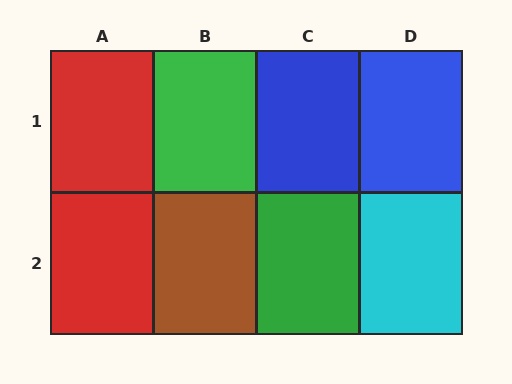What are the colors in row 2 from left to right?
Red, brown, green, cyan.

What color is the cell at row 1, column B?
Green.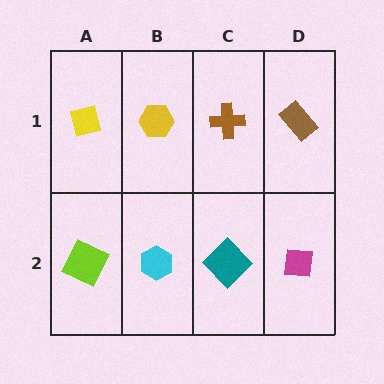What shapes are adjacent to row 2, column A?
A yellow square (row 1, column A), a cyan hexagon (row 2, column B).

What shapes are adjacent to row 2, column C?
A brown cross (row 1, column C), a cyan hexagon (row 2, column B), a magenta square (row 2, column D).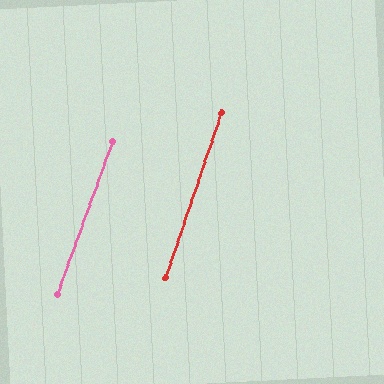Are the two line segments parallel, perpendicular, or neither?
Parallel — their directions differ by only 1.2°.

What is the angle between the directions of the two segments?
Approximately 1 degree.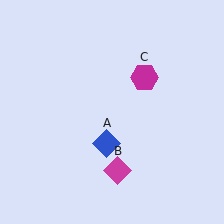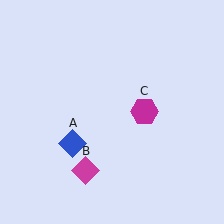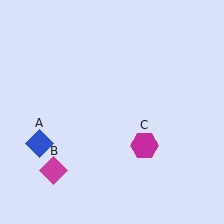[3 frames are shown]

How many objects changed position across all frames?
3 objects changed position: blue diamond (object A), magenta diamond (object B), magenta hexagon (object C).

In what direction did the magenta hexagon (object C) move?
The magenta hexagon (object C) moved down.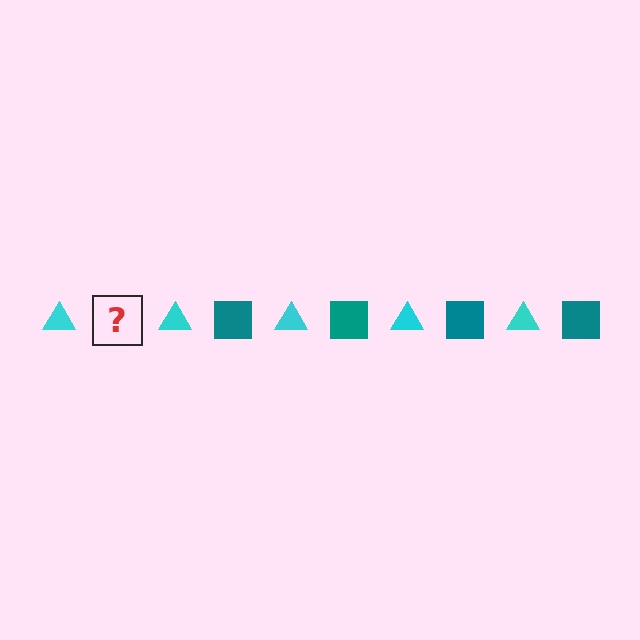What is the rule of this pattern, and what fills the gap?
The rule is that the pattern alternates between cyan triangle and teal square. The gap should be filled with a teal square.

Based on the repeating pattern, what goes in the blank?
The blank should be a teal square.